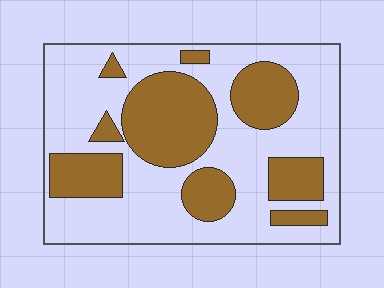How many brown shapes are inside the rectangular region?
9.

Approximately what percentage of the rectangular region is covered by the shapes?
Approximately 35%.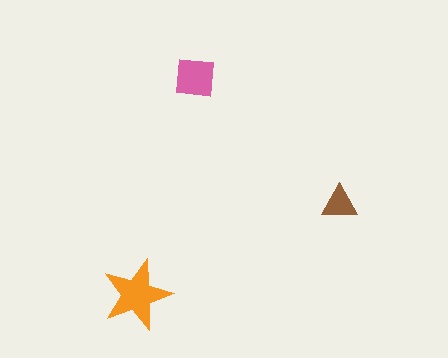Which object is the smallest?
The brown triangle.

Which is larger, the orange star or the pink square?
The orange star.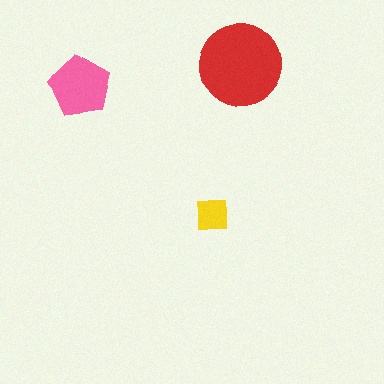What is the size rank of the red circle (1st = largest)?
1st.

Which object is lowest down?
The yellow square is bottommost.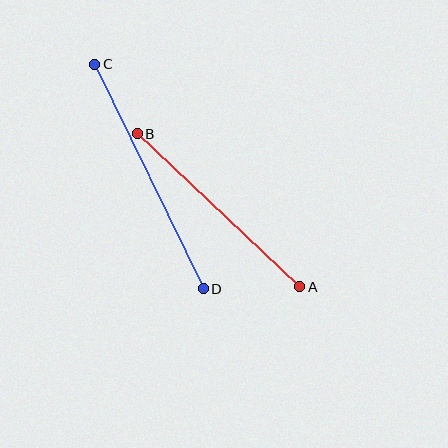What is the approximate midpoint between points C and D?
The midpoint is at approximately (149, 177) pixels.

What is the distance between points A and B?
The distance is approximately 223 pixels.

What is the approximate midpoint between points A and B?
The midpoint is at approximately (218, 210) pixels.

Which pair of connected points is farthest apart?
Points C and D are farthest apart.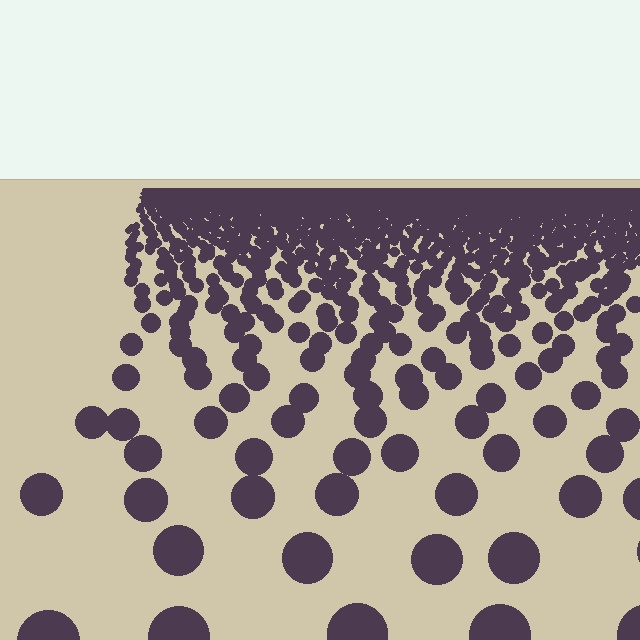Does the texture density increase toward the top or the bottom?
Density increases toward the top.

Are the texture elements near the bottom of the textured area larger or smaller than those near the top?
Larger. Near the bottom, elements are closer to the viewer and appear at a bigger on-screen size.